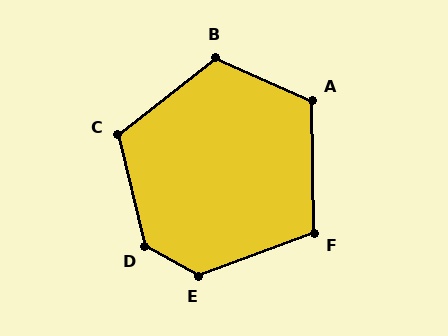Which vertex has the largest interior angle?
D, at approximately 133 degrees.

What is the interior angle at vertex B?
Approximately 117 degrees (obtuse).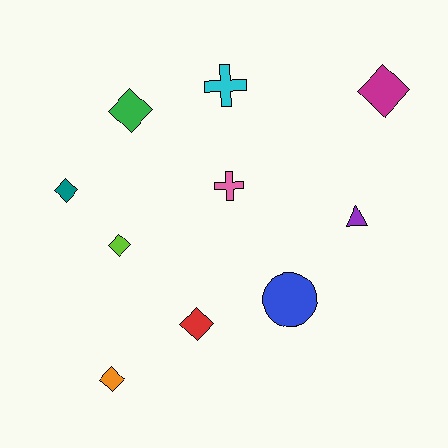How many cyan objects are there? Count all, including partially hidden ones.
There is 1 cyan object.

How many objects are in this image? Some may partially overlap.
There are 10 objects.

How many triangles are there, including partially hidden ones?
There is 1 triangle.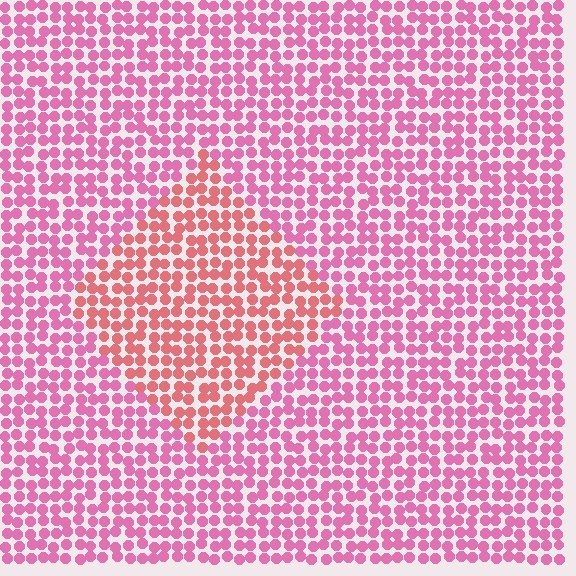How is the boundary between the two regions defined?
The boundary is defined purely by a slight shift in hue (about 29 degrees). Spacing, size, and orientation are identical on both sides.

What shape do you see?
I see a diamond.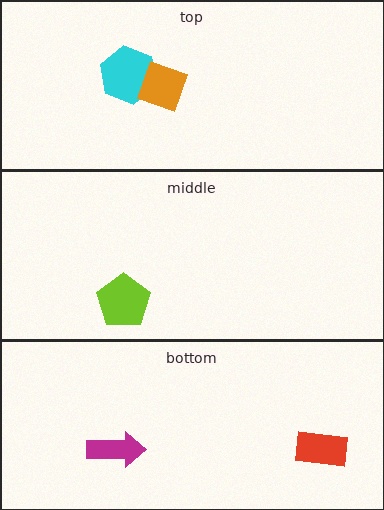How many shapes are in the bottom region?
2.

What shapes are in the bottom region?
The red rectangle, the magenta arrow.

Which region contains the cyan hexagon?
The top region.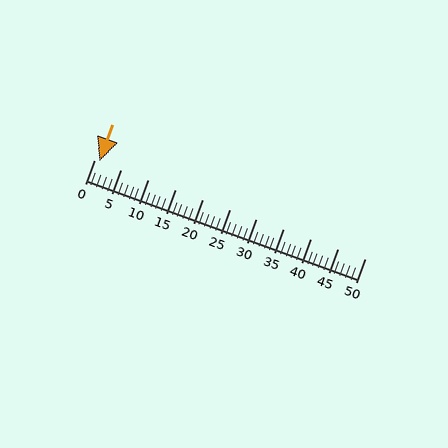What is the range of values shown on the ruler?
The ruler shows values from 0 to 50.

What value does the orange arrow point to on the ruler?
The orange arrow points to approximately 1.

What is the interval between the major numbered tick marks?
The major tick marks are spaced 5 units apart.